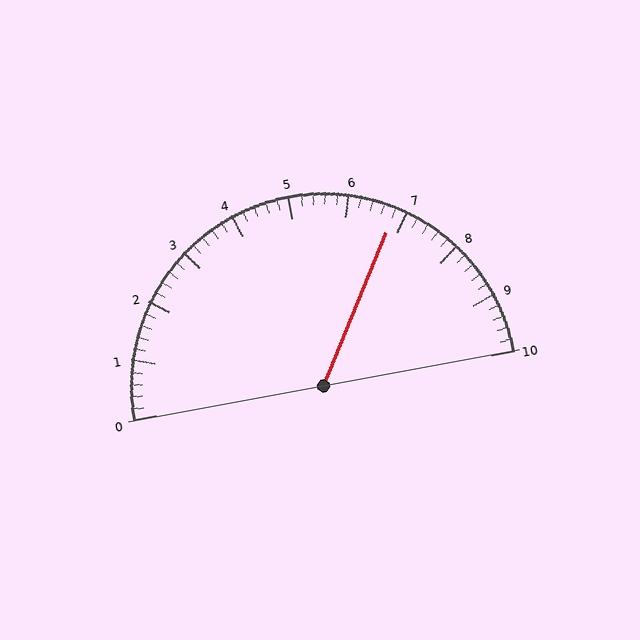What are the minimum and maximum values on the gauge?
The gauge ranges from 0 to 10.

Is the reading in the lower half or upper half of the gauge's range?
The reading is in the upper half of the range (0 to 10).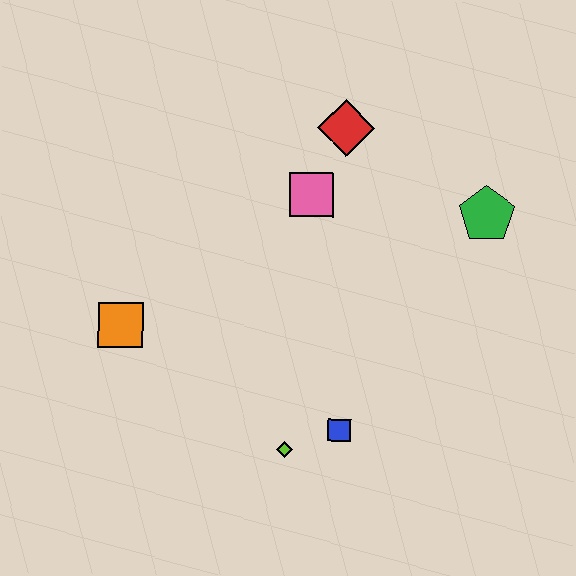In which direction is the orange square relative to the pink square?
The orange square is to the left of the pink square.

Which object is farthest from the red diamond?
The lime diamond is farthest from the red diamond.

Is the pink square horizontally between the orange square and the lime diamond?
No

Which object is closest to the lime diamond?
The blue square is closest to the lime diamond.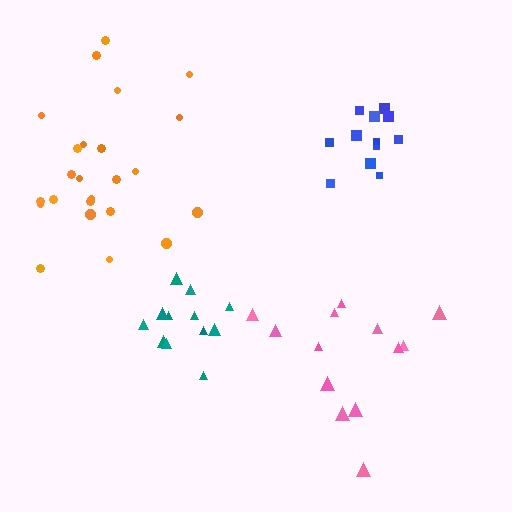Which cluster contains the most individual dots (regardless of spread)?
Orange (24).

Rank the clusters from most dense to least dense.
blue, teal, orange, pink.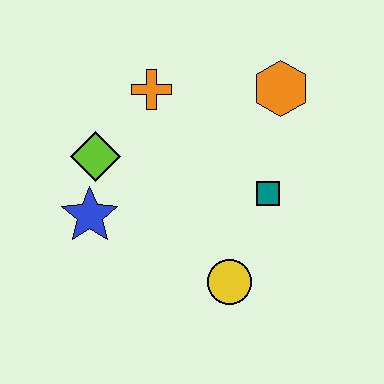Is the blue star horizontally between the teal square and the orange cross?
No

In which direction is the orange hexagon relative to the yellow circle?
The orange hexagon is above the yellow circle.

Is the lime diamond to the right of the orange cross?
No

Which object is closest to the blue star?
The lime diamond is closest to the blue star.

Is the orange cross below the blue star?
No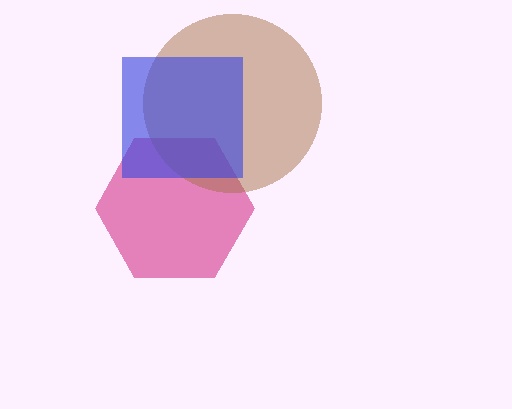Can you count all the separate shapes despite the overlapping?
Yes, there are 3 separate shapes.